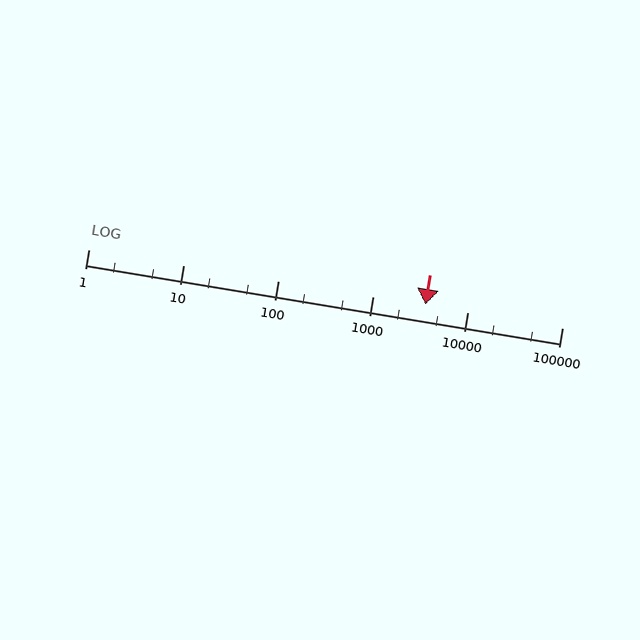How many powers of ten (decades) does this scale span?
The scale spans 5 decades, from 1 to 100000.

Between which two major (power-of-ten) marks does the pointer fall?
The pointer is between 1000 and 10000.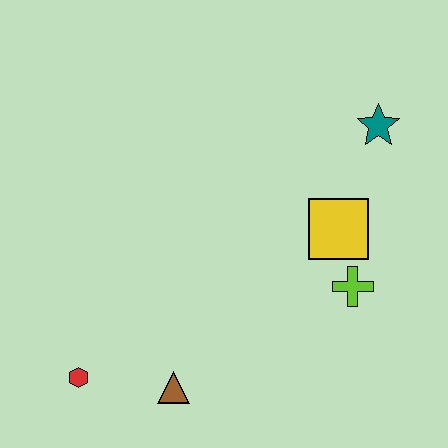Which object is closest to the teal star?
The yellow square is closest to the teal star.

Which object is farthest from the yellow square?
The red hexagon is farthest from the yellow square.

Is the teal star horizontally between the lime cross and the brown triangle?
No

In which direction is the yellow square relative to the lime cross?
The yellow square is above the lime cross.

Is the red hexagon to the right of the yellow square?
No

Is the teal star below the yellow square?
No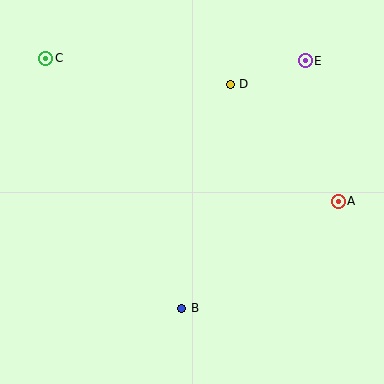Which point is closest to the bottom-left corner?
Point B is closest to the bottom-left corner.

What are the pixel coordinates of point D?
Point D is at (230, 84).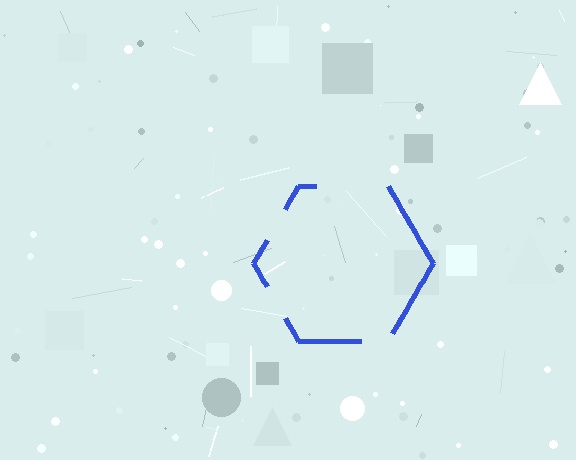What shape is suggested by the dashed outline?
The dashed outline suggests a hexagon.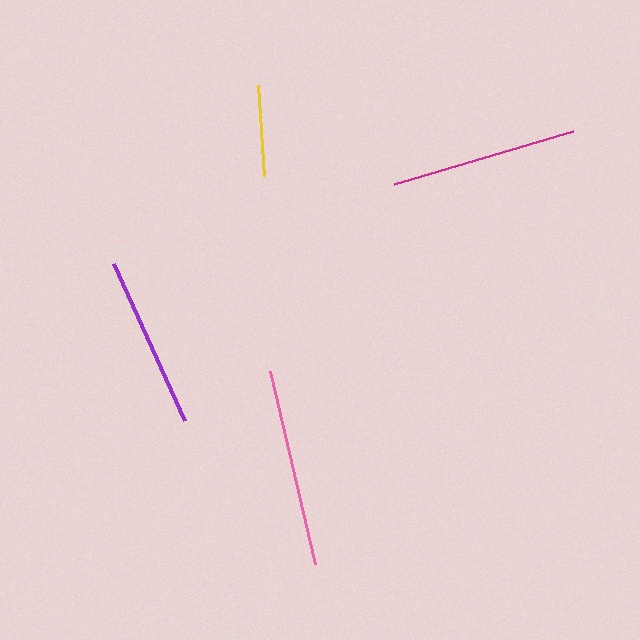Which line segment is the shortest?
The yellow line is the shortest at approximately 92 pixels.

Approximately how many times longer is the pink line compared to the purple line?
The pink line is approximately 1.1 times the length of the purple line.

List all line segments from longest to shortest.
From longest to shortest: pink, magenta, purple, yellow.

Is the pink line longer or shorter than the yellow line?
The pink line is longer than the yellow line.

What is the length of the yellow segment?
The yellow segment is approximately 92 pixels long.